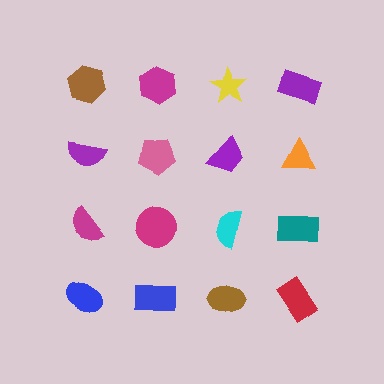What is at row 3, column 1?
A magenta semicircle.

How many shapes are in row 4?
4 shapes.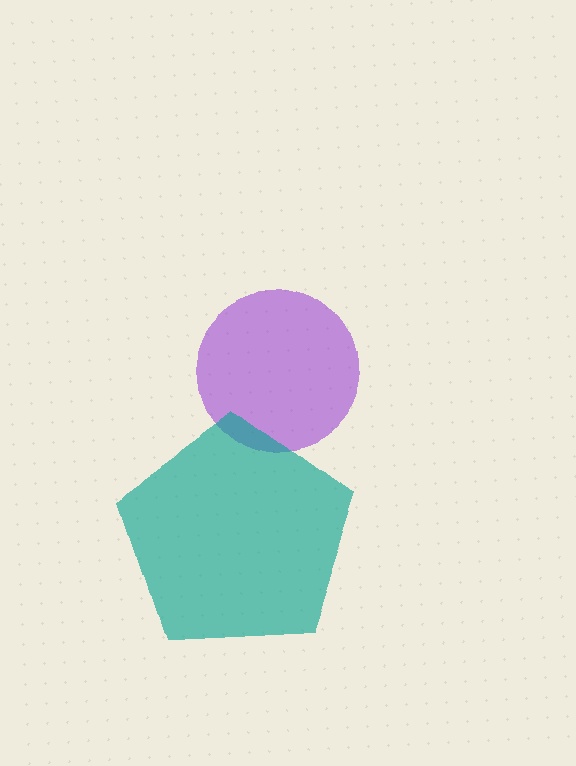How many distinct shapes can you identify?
There are 2 distinct shapes: a purple circle, a teal pentagon.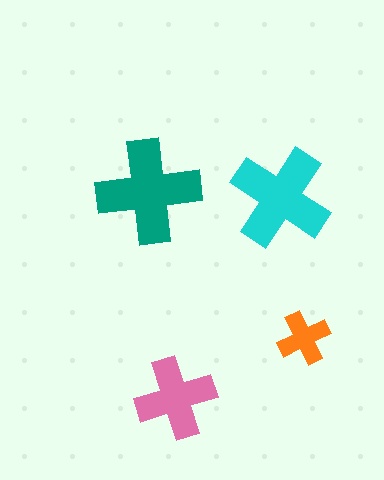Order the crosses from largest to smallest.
the teal one, the cyan one, the pink one, the orange one.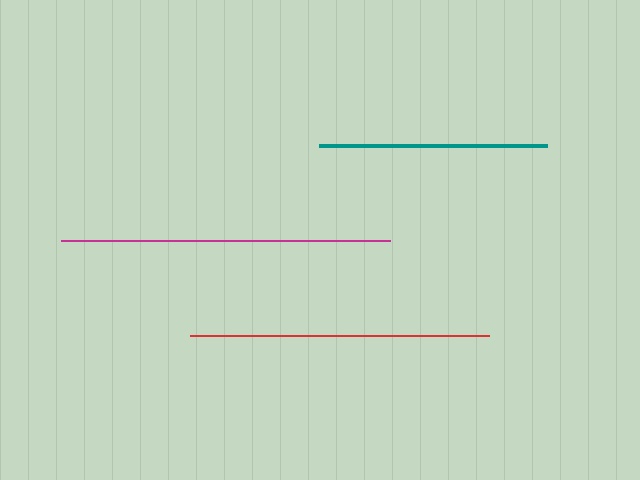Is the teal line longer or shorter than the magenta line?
The magenta line is longer than the teal line.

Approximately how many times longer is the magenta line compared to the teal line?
The magenta line is approximately 1.4 times the length of the teal line.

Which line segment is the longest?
The magenta line is the longest at approximately 330 pixels.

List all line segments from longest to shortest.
From longest to shortest: magenta, red, teal.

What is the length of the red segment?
The red segment is approximately 299 pixels long.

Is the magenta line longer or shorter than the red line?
The magenta line is longer than the red line.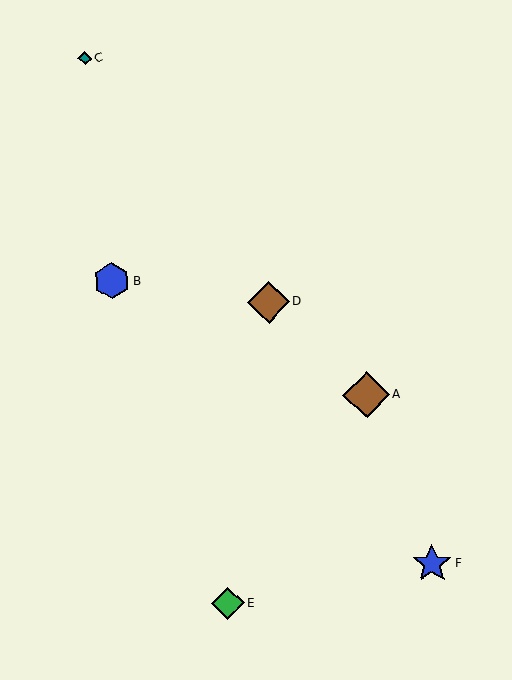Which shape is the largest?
The brown diamond (labeled A) is the largest.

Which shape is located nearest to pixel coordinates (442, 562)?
The blue star (labeled F) at (432, 564) is nearest to that location.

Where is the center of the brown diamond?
The center of the brown diamond is at (366, 395).